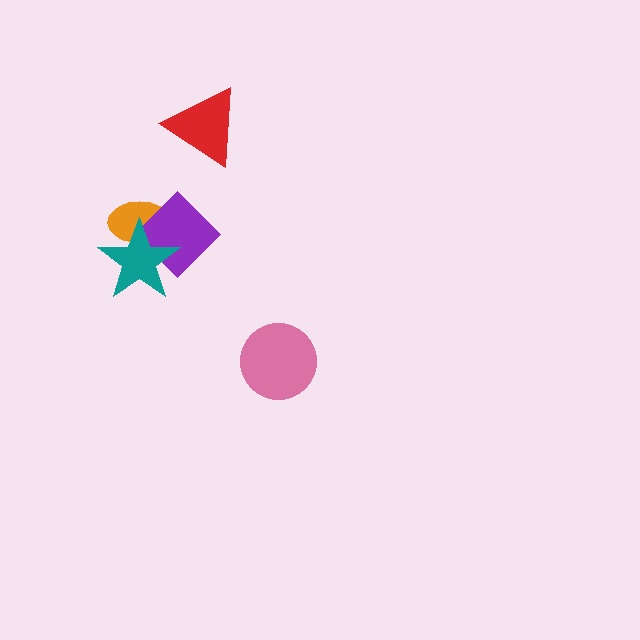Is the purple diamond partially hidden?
Yes, it is partially covered by another shape.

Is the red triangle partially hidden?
No, no other shape covers it.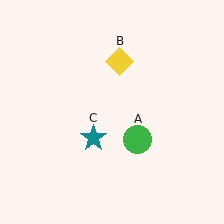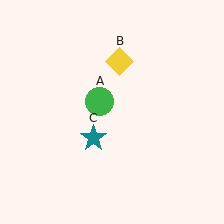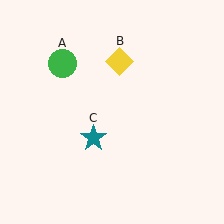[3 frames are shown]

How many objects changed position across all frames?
1 object changed position: green circle (object A).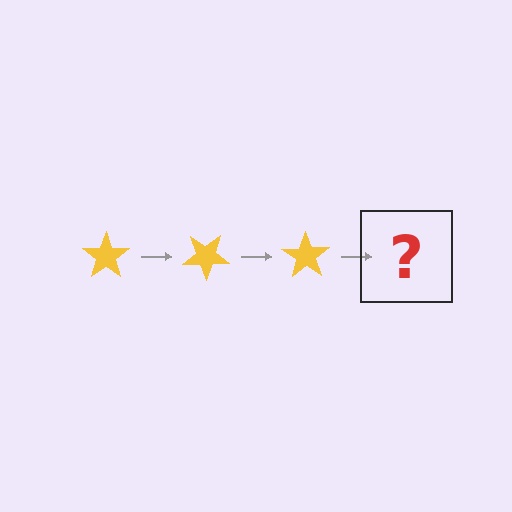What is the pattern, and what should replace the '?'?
The pattern is that the star rotates 35 degrees each step. The '?' should be a yellow star rotated 105 degrees.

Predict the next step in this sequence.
The next step is a yellow star rotated 105 degrees.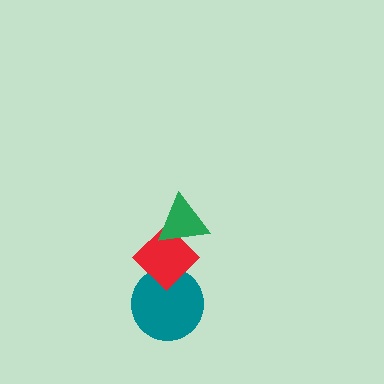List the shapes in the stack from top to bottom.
From top to bottom: the green triangle, the red diamond, the teal circle.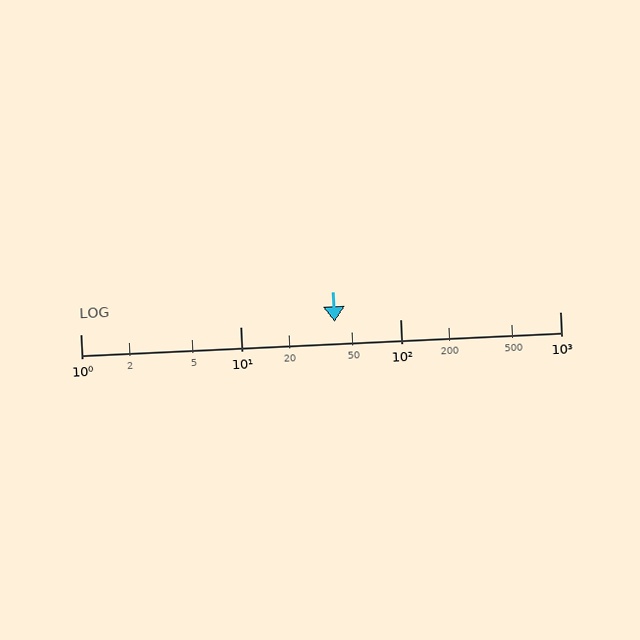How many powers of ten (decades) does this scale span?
The scale spans 3 decades, from 1 to 1000.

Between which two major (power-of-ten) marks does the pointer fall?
The pointer is between 10 and 100.